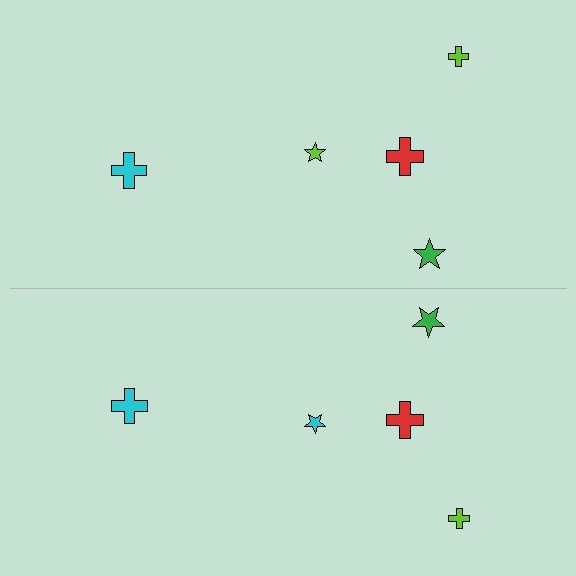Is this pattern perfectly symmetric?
No, the pattern is not perfectly symmetric. The cyan star on the bottom side breaks the symmetry — its mirror counterpart is lime.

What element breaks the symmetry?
The cyan star on the bottom side breaks the symmetry — its mirror counterpart is lime.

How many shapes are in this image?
There are 10 shapes in this image.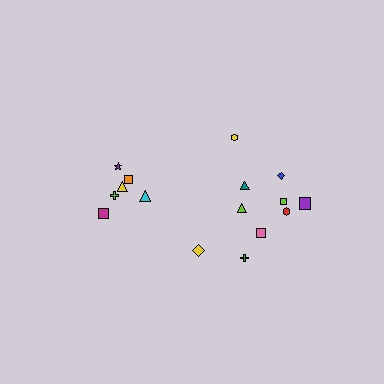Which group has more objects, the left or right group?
The right group.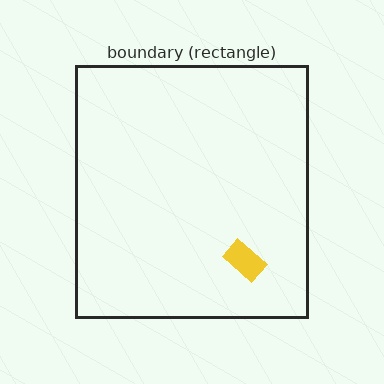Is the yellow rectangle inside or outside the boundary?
Inside.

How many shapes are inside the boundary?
1 inside, 0 outside.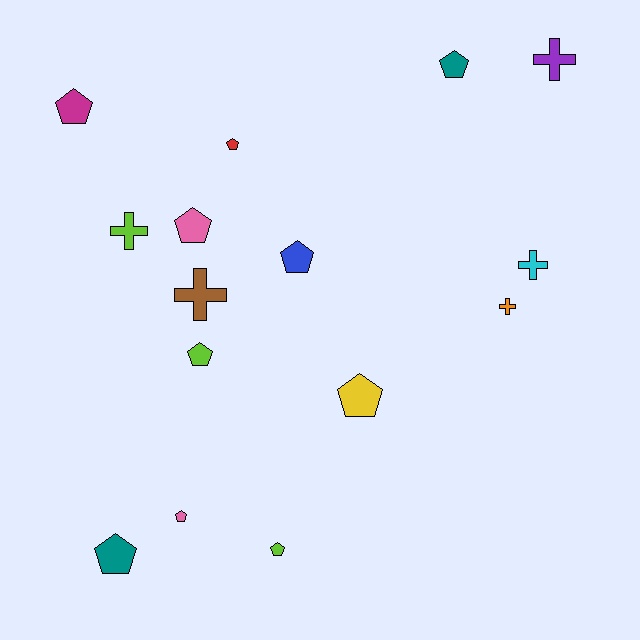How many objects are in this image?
There are 15 objects.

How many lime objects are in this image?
There are 3 lime objects.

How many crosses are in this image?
There are 5 crosses.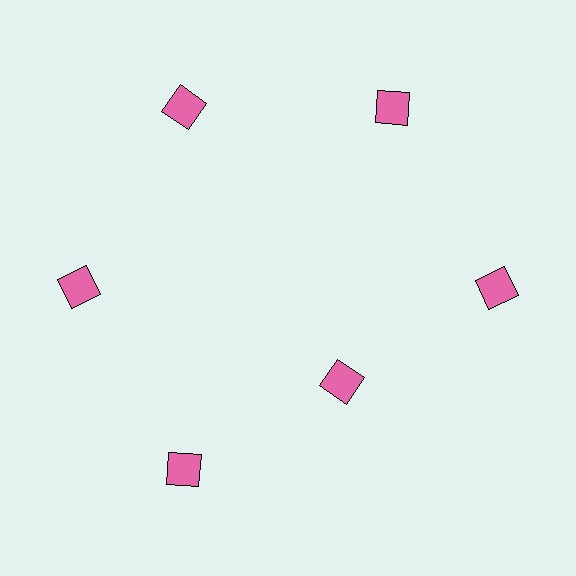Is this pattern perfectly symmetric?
No. The 6 pink diamonds are arranged in a ring, but one element near the 5 o'clock position is pulled inward toward the center, breaking the 6-fold rotational symmetry.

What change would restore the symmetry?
The symmetry would be restored by moving it outward, back onto the ring so that all 6 diamonds sit at equal angles and equal distance from the center.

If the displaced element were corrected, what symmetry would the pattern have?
It would have 6-fold rotational symmetry — the pattern would map onto itself every 60 degrees.